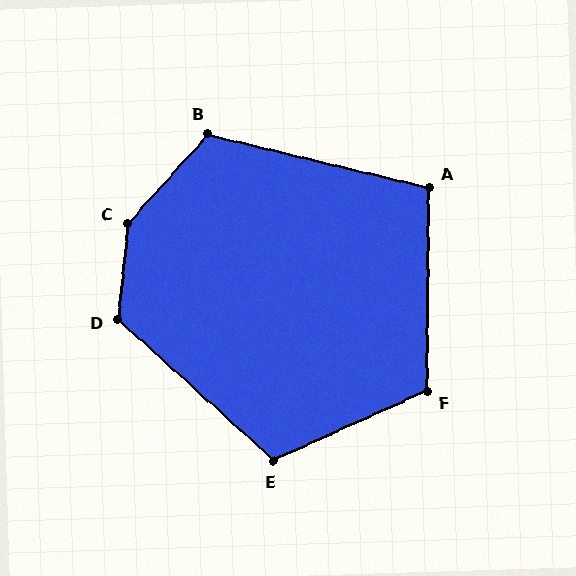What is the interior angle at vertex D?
Approximately 126 degrees (obtuse).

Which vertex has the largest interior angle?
C, at approximately 143 degrees.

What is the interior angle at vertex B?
Approximately 119 degrees (obtuse).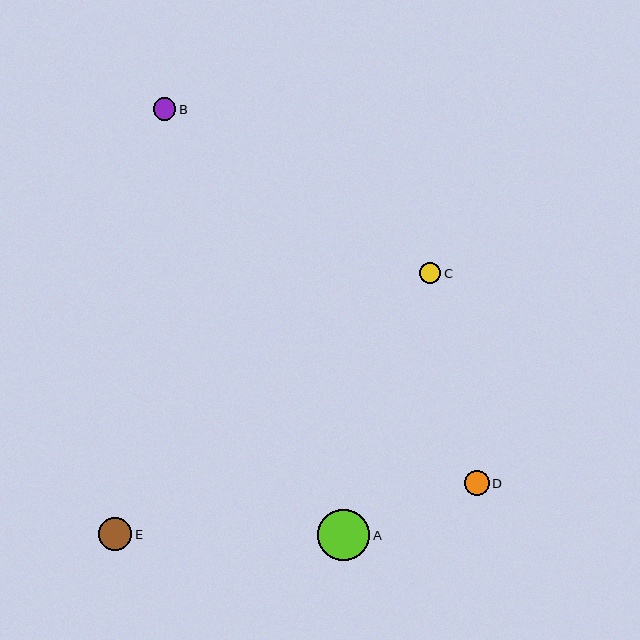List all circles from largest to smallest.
From largest to smallest: A, E, D, B, C.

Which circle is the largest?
Circle A is the largest with a size of approximately 52 pixels.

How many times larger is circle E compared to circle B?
Circle E is approximately 1.5 times the size of circle B.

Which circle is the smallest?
Circle C is the smallest with a size of approximately 21 pixels.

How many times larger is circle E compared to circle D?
Circle E is approximately 1.4 times the size of circle D.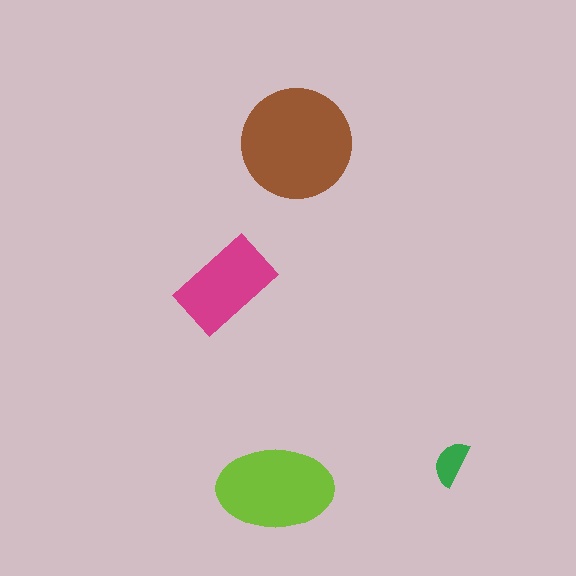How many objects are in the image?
There are 4 objects in the image.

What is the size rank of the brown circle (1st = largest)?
1st.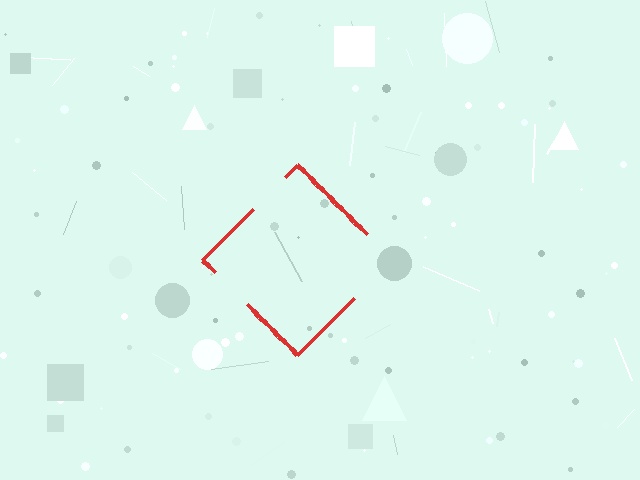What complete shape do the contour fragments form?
The contour fragments form a diamond.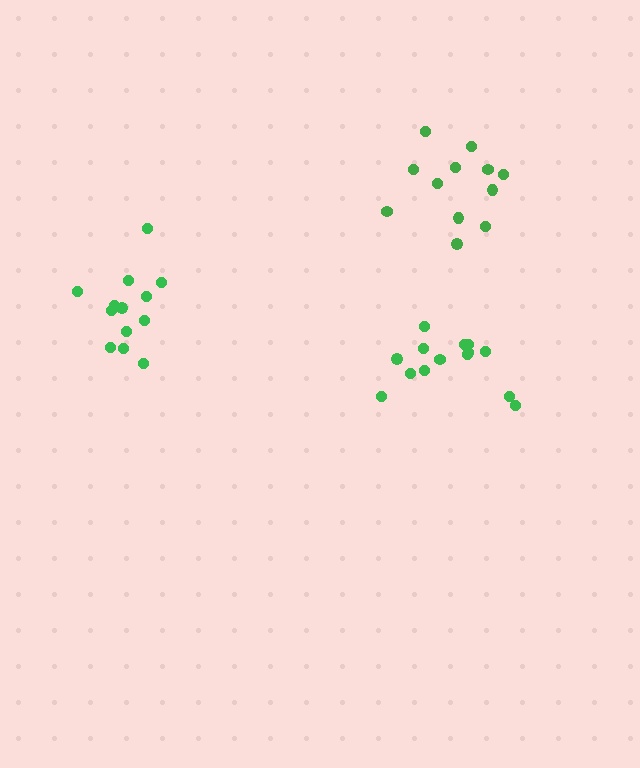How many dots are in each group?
Group 1: 13 dots, Group 2: 12 dots, Group 3: 14 dots (39 total).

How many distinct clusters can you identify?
There are 3 distinct clusters.